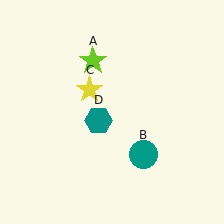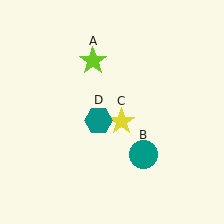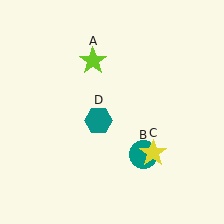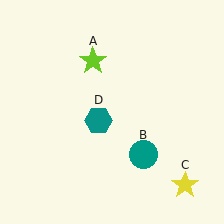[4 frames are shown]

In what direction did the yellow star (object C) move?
The yellow star (object C) moved down and to the right.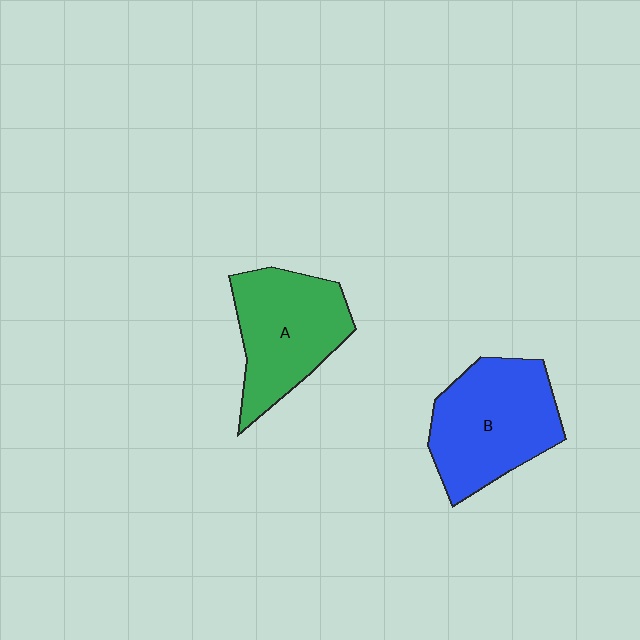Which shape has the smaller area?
Shape A (green).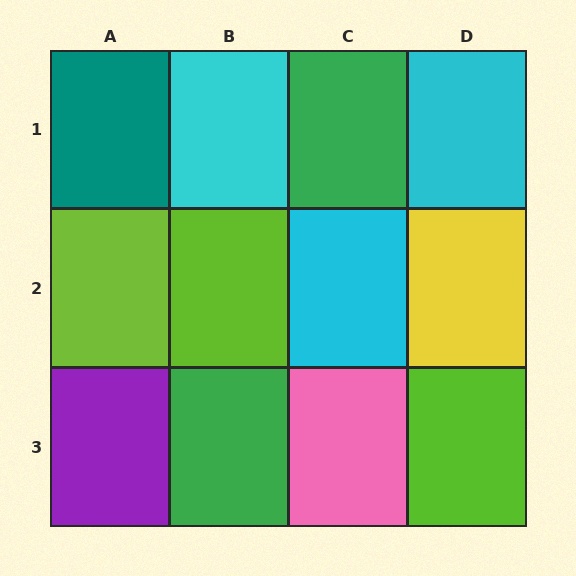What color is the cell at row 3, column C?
Pink.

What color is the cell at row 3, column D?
Lime.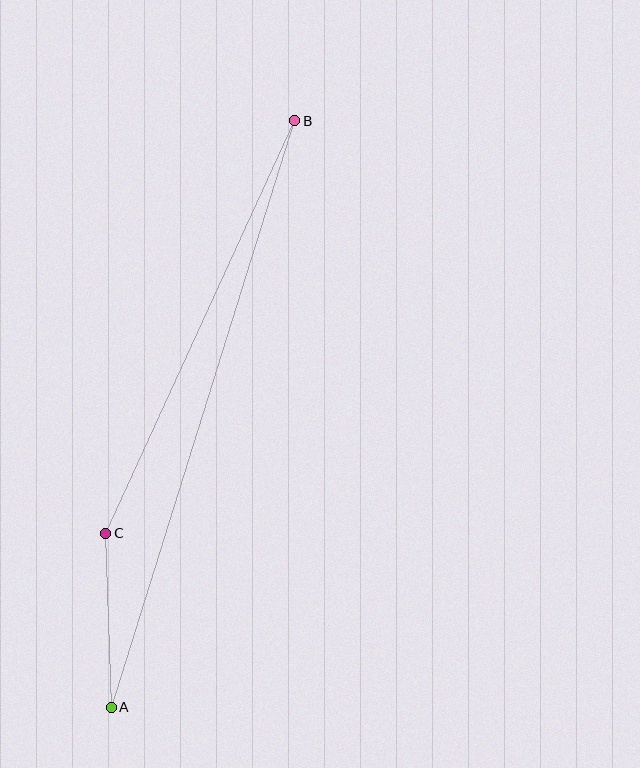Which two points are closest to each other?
Points A and C are closest to each other.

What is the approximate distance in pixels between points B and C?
The distance between B and C is approximately 454 pixels.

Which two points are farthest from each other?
Points A and B are farthest from each other.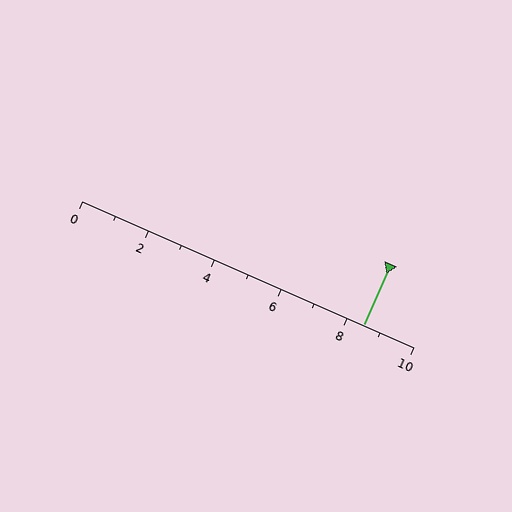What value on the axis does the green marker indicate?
The marker indicates approximately 8.5.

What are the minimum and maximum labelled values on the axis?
The axis runs from 0 to 10.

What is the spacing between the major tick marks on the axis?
The major ticks are spaced 2 apart.